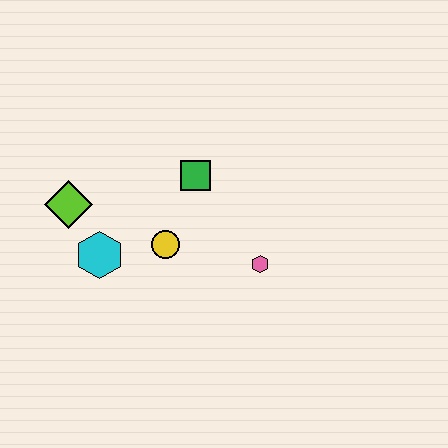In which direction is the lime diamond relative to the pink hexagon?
The lime diamond is to the left of the pink hexagon.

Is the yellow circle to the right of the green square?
No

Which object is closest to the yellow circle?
The cyan hexagon is closest to the yellow circle.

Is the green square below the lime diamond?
No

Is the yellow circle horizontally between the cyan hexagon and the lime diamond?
No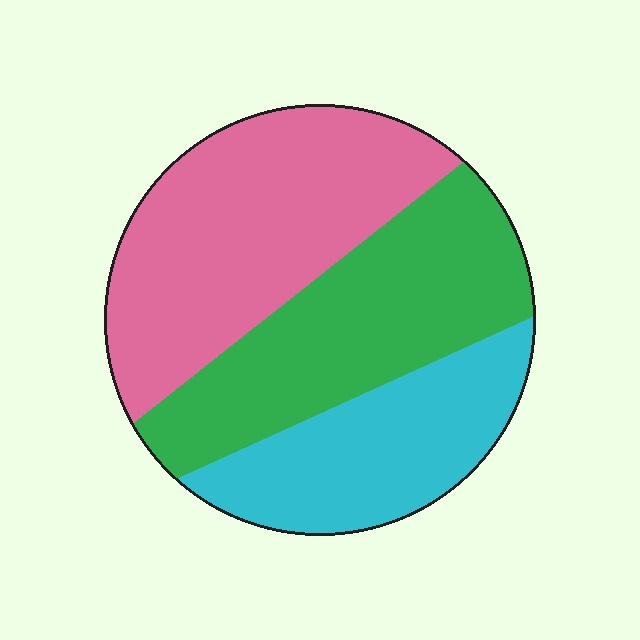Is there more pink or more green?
Pink.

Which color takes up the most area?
Pink, at roughly 40%.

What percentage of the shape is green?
Green takes up between a quarter and a half of the shape.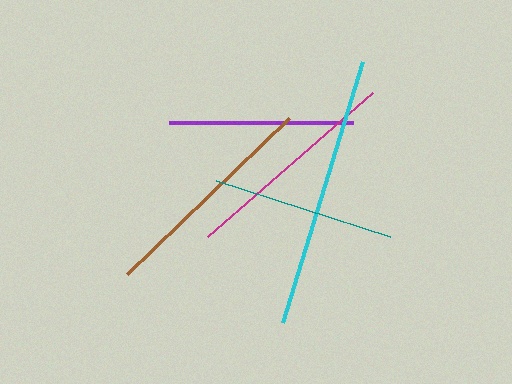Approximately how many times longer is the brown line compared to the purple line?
The brown line is approximately 1.2 times the length of the purple line.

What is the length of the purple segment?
The purple segment is approximately 184 pixels long.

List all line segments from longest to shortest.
From longest to shortest: cyan, brown, magenta, purple, teal.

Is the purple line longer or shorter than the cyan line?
The cyan line is longer than the purple line.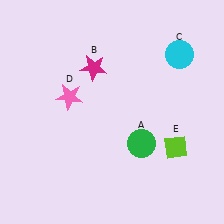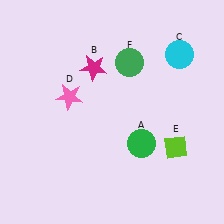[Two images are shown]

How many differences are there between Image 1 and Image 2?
There is 1 difference between the two images.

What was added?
A green circle (F) was added in Image 2.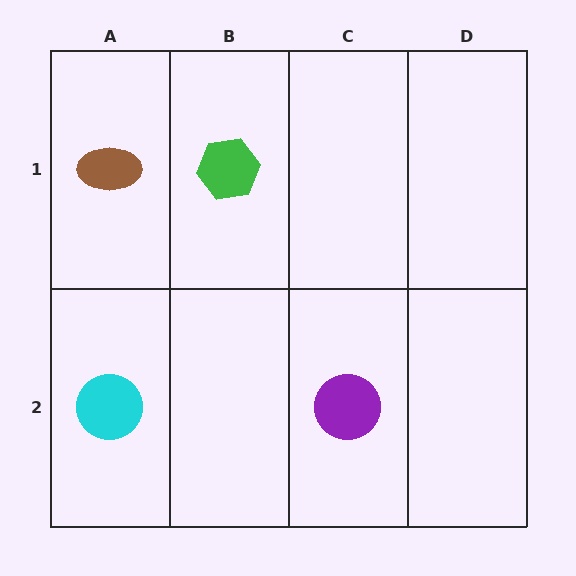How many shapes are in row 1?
2 shapes.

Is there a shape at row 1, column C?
No, that cell is empty.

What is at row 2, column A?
A cyan circle.